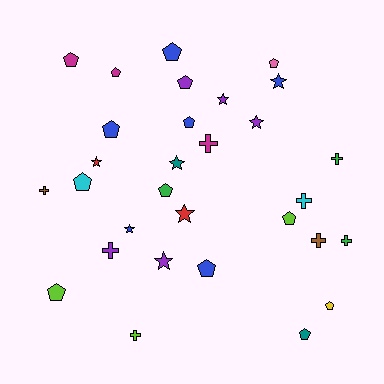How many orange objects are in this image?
There are no orange objects.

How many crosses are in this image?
There are 8 crosses.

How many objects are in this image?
There are 30 objects.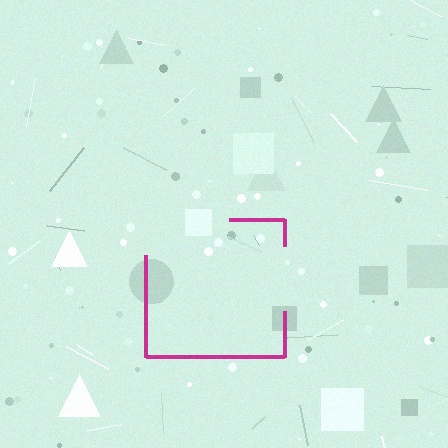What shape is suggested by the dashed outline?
The dashed outline suggests a square.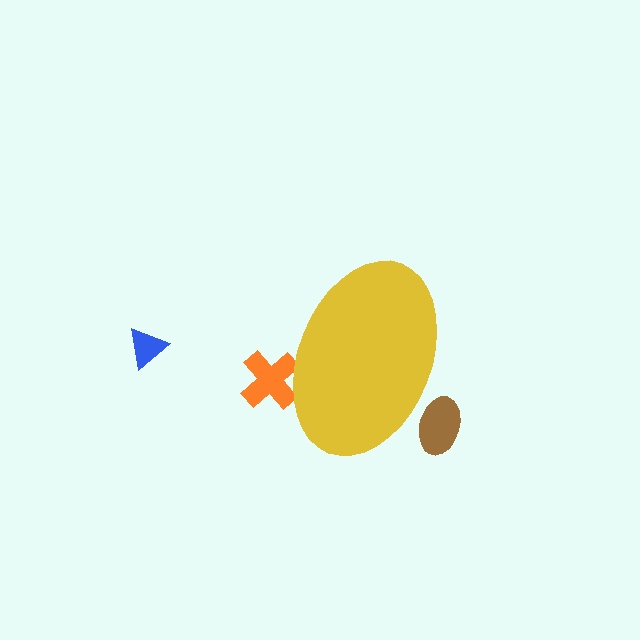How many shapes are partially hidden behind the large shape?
2 shapes are partially hidden.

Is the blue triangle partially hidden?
No, the blue triangle is fully visible.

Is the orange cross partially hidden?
Yes, the orange cross is partially hidden behind the yellow ellipse.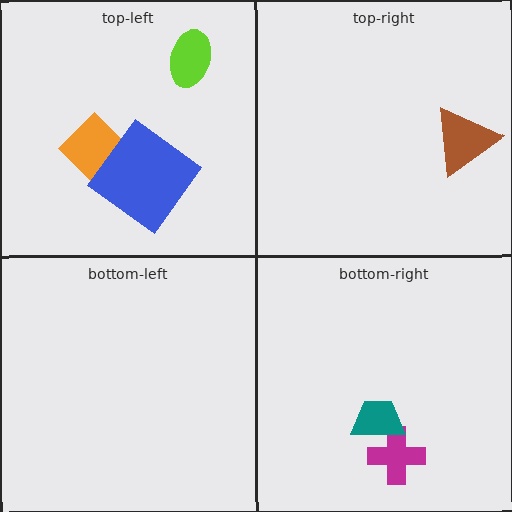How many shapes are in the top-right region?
1.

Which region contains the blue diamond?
The top-left region.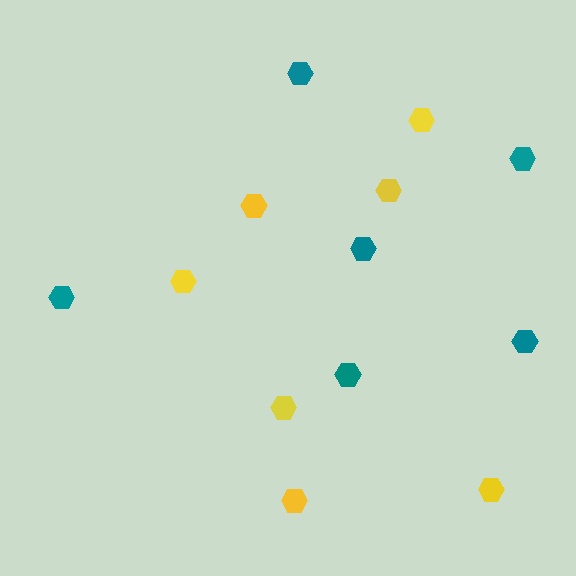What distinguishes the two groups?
There are 2 groups: one group of yellow hexagons (7) and one group of teal hexagons (6).